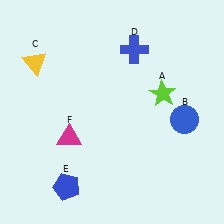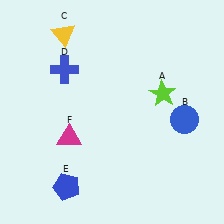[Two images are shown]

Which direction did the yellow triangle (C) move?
The yellow triangle (C) moved right.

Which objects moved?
The objects that moved are: the yellow triangle (C), the blue cross (D).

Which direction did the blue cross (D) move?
The blue cross (D) moved left.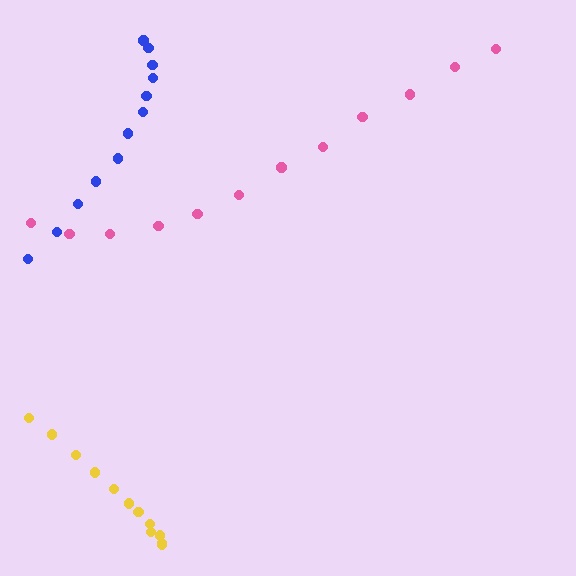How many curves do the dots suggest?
There are 3 distinct paths.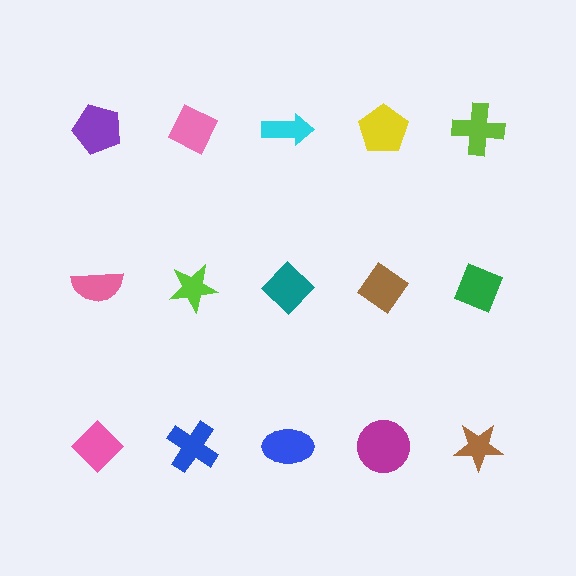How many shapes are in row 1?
5 shapes.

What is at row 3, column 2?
A blue cross.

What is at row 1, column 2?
A pink diamond.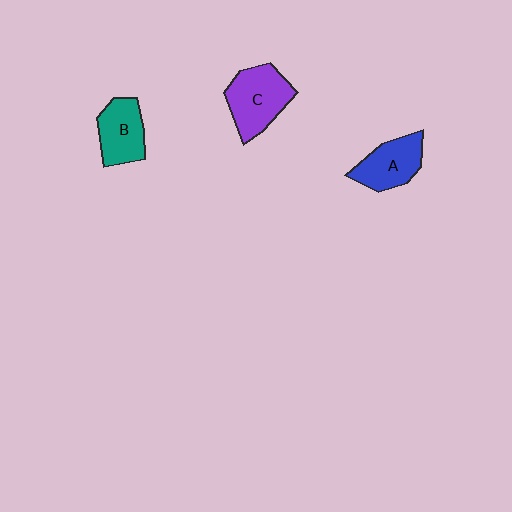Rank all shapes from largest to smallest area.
From largest to smallest: C (purple), A (blue), B (teal).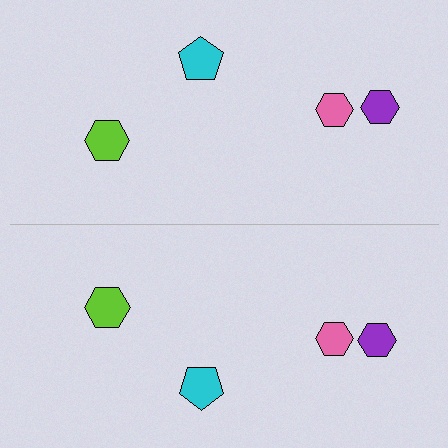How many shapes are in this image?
There are 8 shapes in this image.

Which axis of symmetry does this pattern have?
The pattern has a horizontal axis of symmetry running through the center of the image.